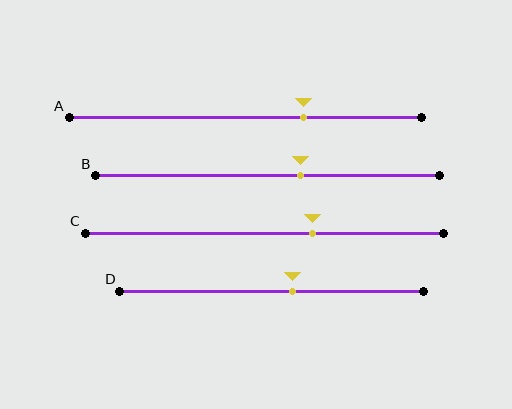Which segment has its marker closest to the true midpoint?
Segment D has its marker closest to the true midpoint.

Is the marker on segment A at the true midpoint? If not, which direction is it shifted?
No, the marker on segment A is shifted to the right by about 16% of the segment length.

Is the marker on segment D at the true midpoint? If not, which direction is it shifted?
No, the marker on segment D is shifted to the right by about 7% of the segment length.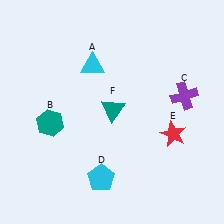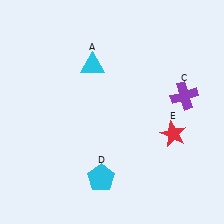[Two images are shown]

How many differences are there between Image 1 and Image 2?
There are 2 differences between the two images.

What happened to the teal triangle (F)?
The teal triangle (F) was removed in Image 2. It was in the top-right area of Image 1.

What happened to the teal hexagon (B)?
The teal hexagon (B) was removed in Image 2. It was in the bottom-left area of Image 1.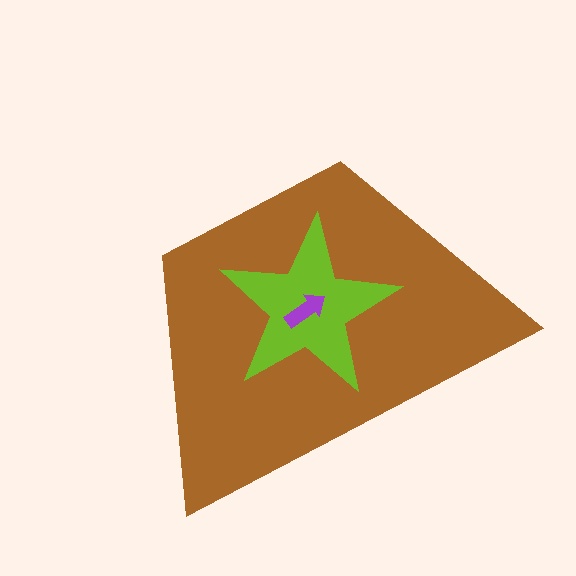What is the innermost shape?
The purple arrow.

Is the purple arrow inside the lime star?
Yes.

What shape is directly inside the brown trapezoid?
The lime star.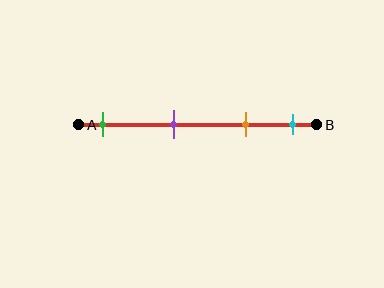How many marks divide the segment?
There are 4 marks dividing the segment.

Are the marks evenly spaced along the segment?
No, the marks are not evenly spaced.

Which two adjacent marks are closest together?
The orange and cyan marks are the closest adjacent pair.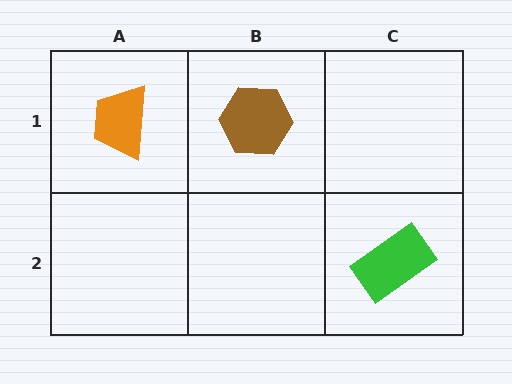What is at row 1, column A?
An orange trapezoid.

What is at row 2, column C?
A green rectangle.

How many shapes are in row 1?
2 shapes.